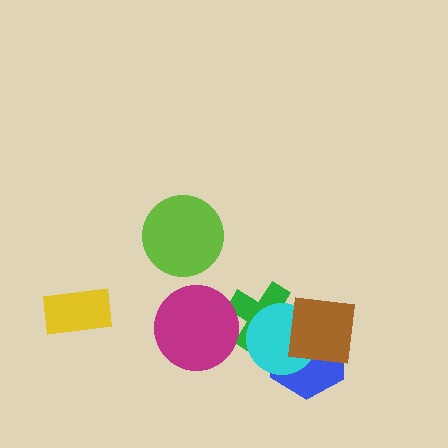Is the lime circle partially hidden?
No, no other shape covers it.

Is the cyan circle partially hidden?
Yes, it is partially covered by another shape.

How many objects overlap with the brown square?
3 objects overlap with the brown square.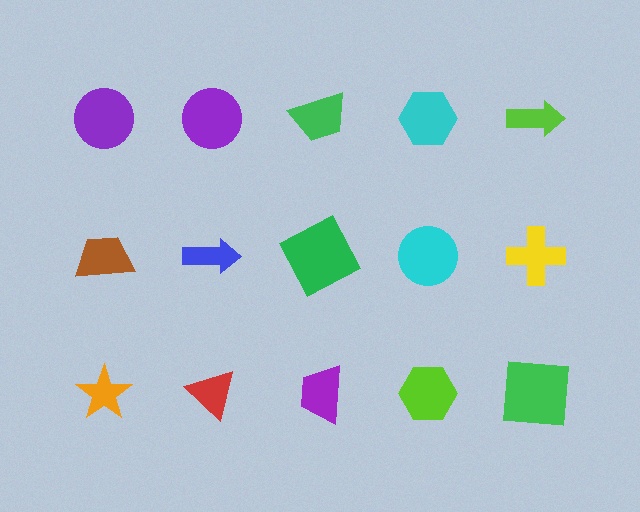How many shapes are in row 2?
5 shapes.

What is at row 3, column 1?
An orange star.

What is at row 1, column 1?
A purple circle.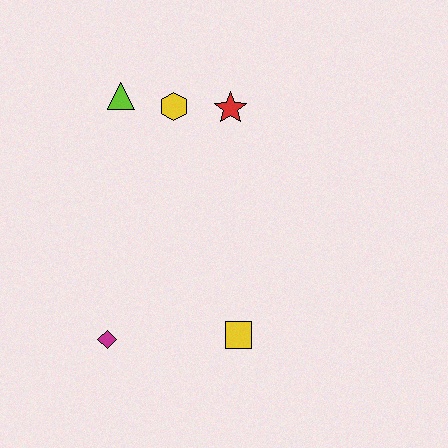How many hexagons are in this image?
There is 1 hexagon.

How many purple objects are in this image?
There are no purple objects.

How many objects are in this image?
There are 5 objects.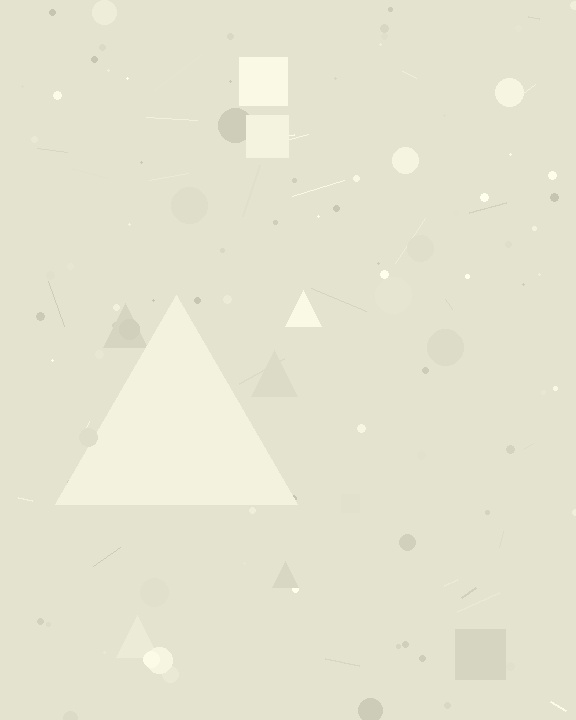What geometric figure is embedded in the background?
A triangle is embedded in the background.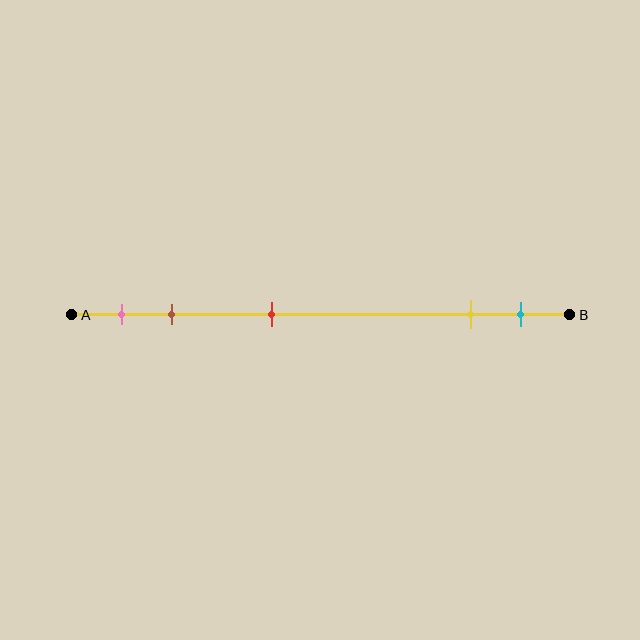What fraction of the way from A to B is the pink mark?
The pink mark is approximately 10% (0.1) of the way from A to B.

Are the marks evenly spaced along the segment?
No, the marks are not evenly spaced.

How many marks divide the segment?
There are 5 marks dividing the segment.